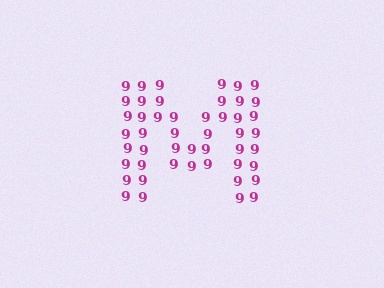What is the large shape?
The large shape is the letter M.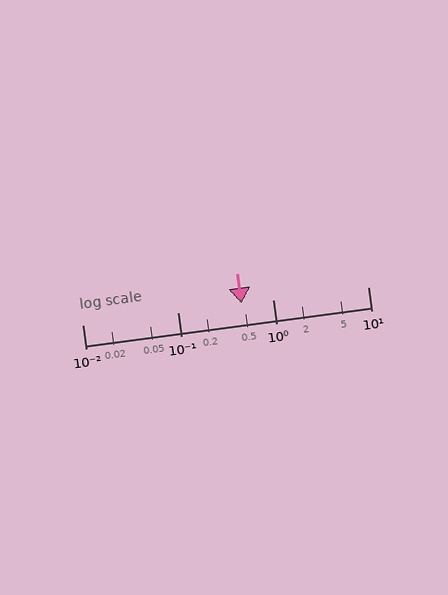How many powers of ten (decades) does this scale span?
The scale spans 3 decades, from 0.01 to 10.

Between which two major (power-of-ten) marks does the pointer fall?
The pointer is between 0.1 and 1.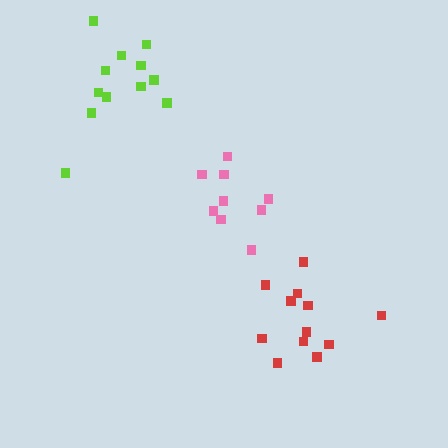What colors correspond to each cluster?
The clusters are colored: pink, lime, red.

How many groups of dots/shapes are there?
There are 3 groups.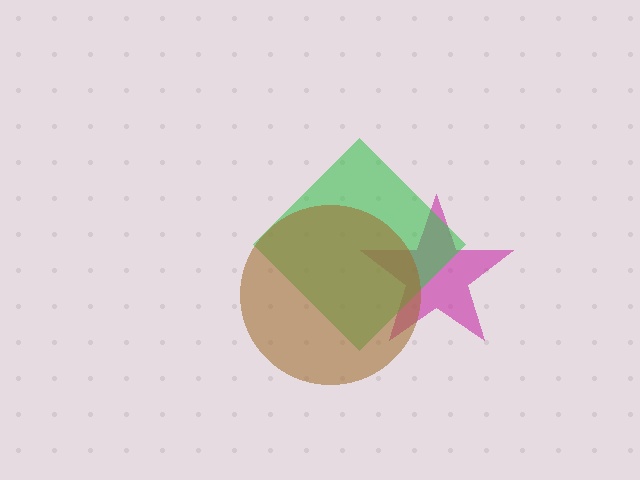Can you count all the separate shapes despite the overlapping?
Yes, there are 3 separate shapes.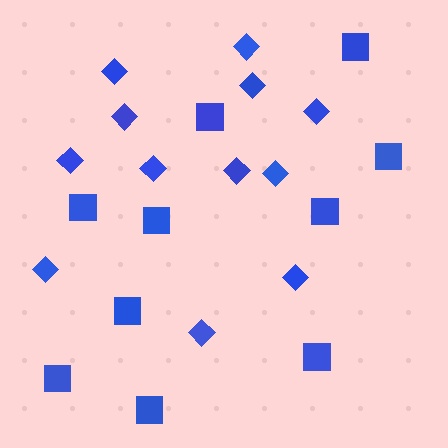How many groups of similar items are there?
There are 2 groups: one group of squares (10) and one group of diamonds (12).